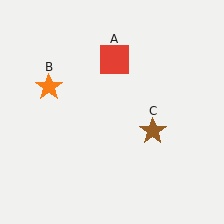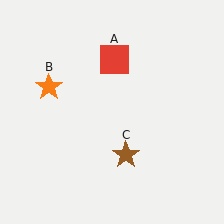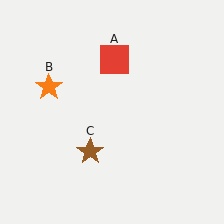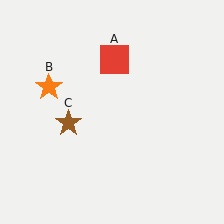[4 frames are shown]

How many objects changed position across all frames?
1 object changed position: brown star (object C).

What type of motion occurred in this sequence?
The brown star (object C) rotated clockwise around the center of the scene.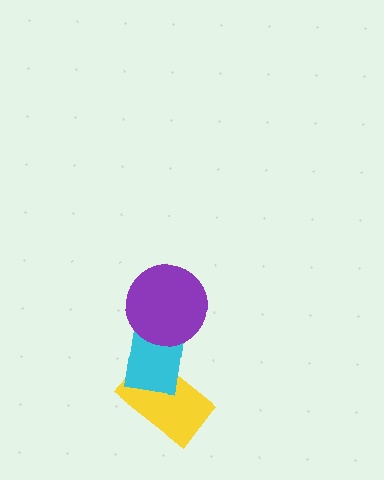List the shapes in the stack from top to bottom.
From top to bottom: the purple circle, the cyan rectangle, the yellow rectangle.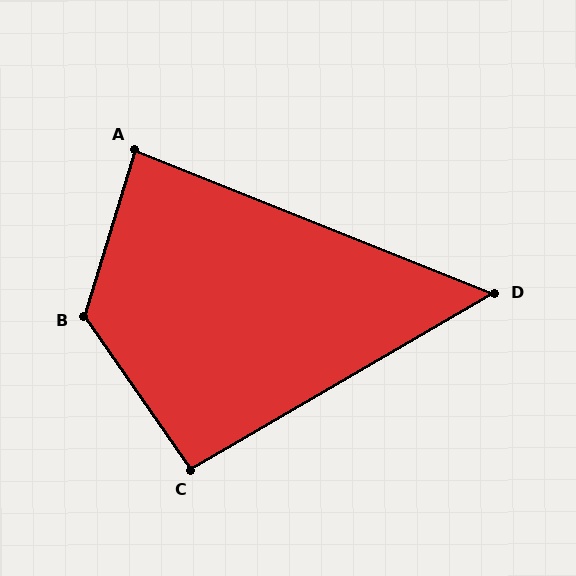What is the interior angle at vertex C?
Approximately 95 degrees (approximately right).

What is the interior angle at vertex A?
Approximately 85 degrees (approximately right).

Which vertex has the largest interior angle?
B, at approximately 128 degrees.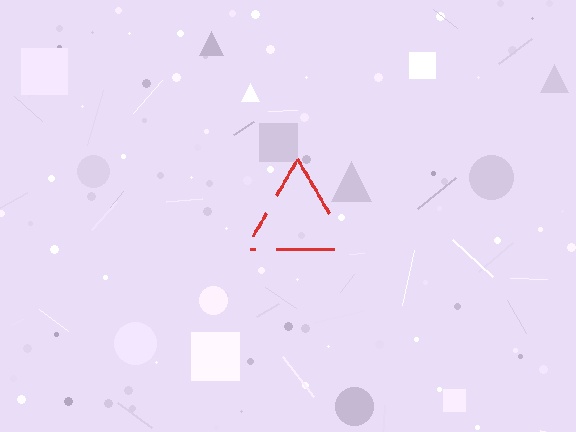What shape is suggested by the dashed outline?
The dashed outline suggests a triangle.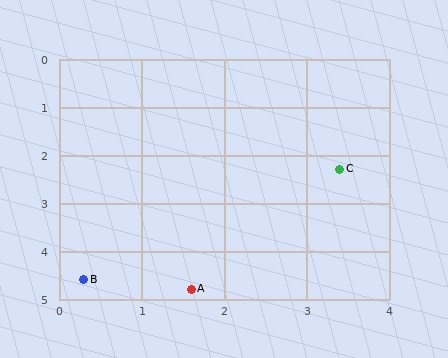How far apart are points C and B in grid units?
Points C and B are about 3.9 grid units apart.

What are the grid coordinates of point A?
Point A is at approximately (1.6, 4.8).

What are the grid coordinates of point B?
Point B is at approximately (0.3, 4.6).